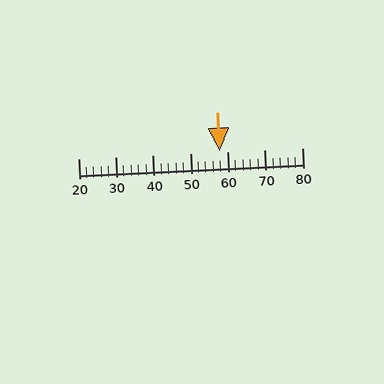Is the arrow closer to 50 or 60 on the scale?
The arrow is closer to 60.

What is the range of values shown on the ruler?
The ruler shows values from 20 to 80.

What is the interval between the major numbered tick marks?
The major tick marks are spaced 10 units apart.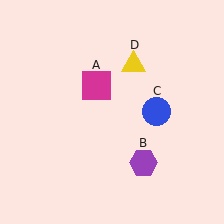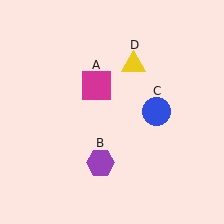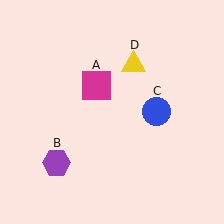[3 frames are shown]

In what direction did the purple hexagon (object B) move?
The purple hexagon (object B) moved left.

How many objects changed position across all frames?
1 object changed position: purple hexagon (object B).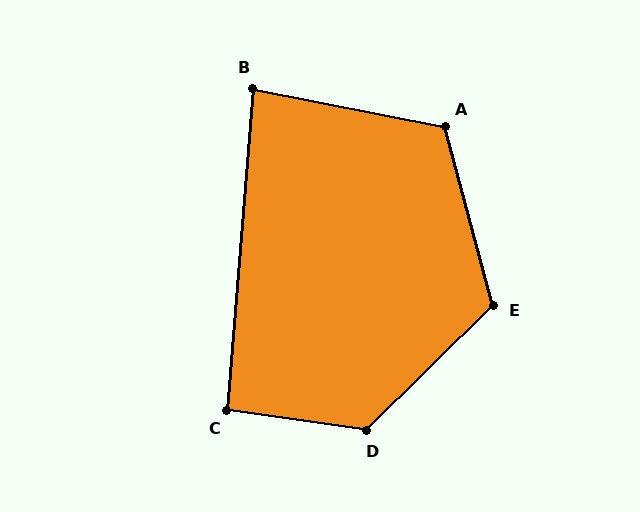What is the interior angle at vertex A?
Approximately 116 degrees (obtuse).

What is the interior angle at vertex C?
Approximately 94 degrees (approximately right).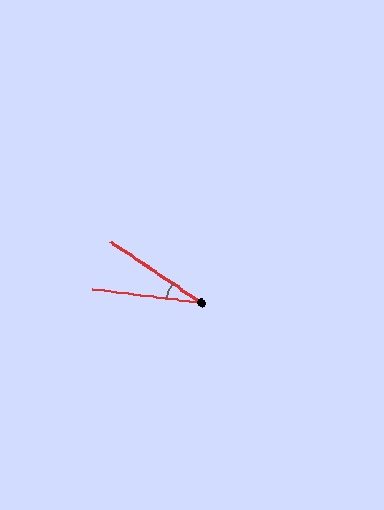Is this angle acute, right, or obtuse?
It is acute.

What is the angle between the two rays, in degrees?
Approximately 27 degrees.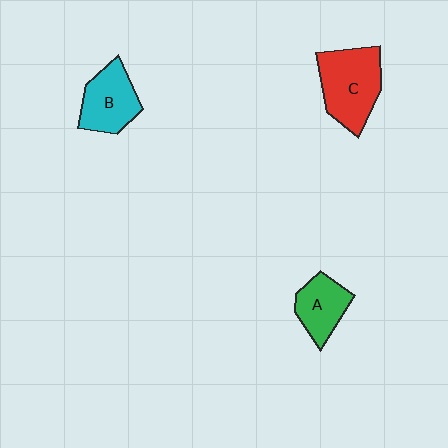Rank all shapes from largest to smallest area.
From largest to smallest: C (red), B (cyan), A (green).